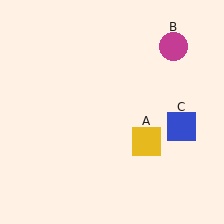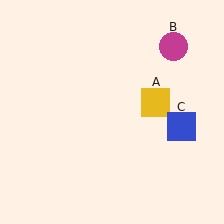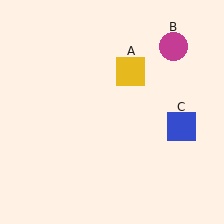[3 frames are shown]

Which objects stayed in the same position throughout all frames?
Magenta circle (object B) and blue square (object C) remained stationary.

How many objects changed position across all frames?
1 object changed position: yellow square (object A).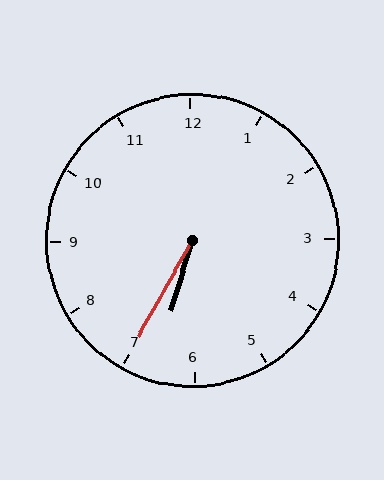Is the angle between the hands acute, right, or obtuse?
It is acute.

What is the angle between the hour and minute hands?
Approximately 12 degrees.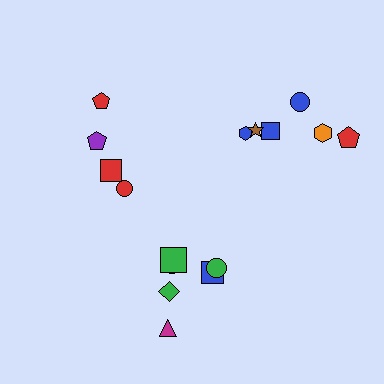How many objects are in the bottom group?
There are 6 objects.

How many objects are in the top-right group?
There are 6 objects.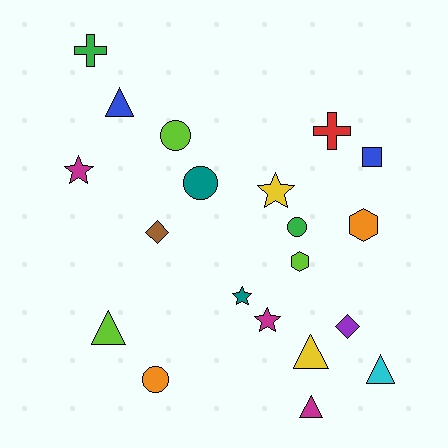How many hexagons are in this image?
There are 2 hexagons.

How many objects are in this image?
There are 20 objects.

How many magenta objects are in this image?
There are 3 magenta objects.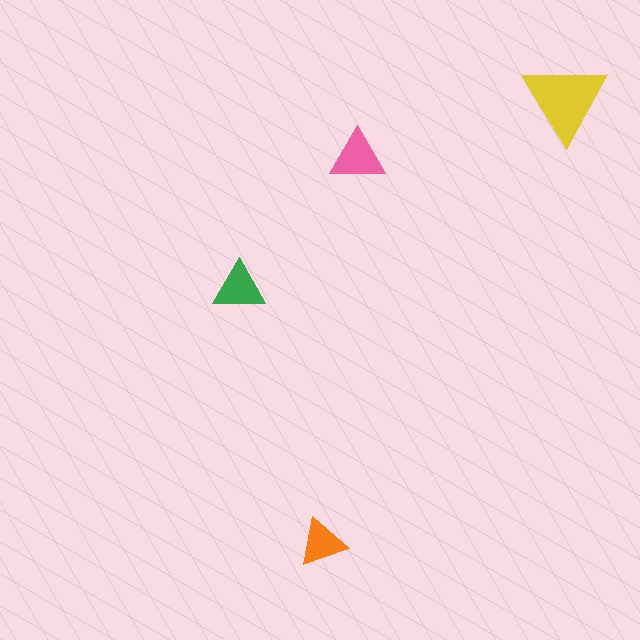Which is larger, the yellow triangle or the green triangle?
The yellow one.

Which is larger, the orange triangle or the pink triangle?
The pink one.